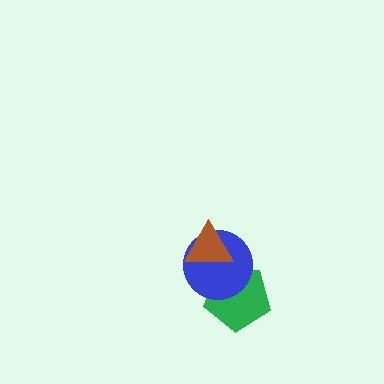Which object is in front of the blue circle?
The brown triangle is in front of the blue circle.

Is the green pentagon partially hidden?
Yes, it is partially covered by another shape.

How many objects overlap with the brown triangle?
1 object overlaps with the brown triangle.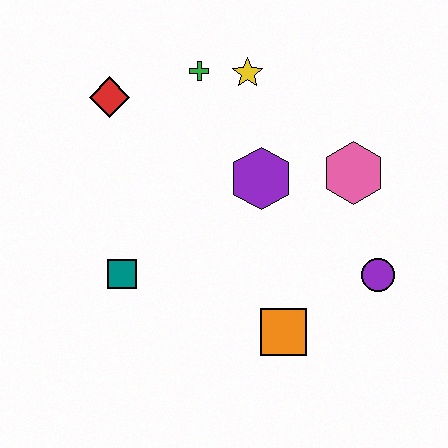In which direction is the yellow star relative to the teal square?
The yellow star is above the teal square.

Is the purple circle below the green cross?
Yes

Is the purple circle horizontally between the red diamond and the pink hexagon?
No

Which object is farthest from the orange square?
The red diamond is farthest from the orange square.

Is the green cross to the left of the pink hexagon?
Yes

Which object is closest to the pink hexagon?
The purple hexagon is closest to the pink hexagon.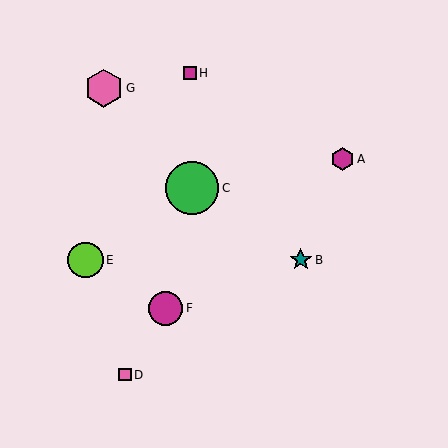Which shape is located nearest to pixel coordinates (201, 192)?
The green circle (labeled C) at (192, 188) is nearest to that location.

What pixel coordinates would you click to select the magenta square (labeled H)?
Click at (190, 73) to select the magenta square H.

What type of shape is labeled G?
Shape G is a pink hexagon.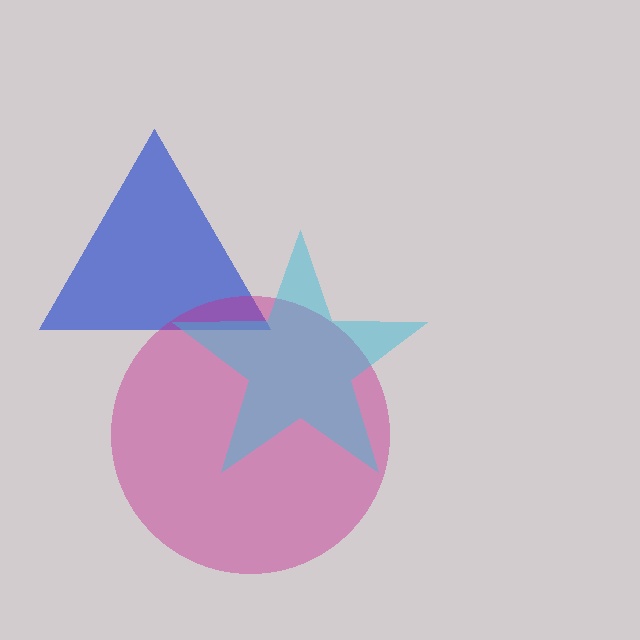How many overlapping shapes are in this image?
There are 3 overlapping shapes in the image.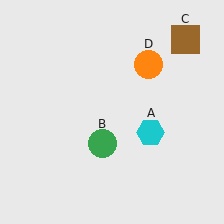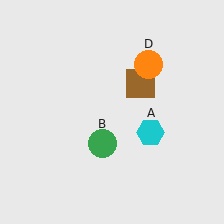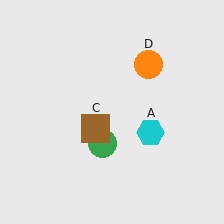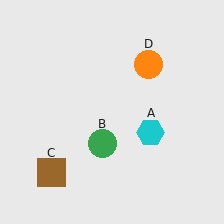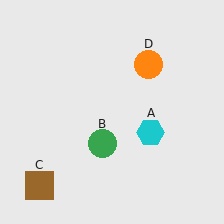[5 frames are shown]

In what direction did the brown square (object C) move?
The brown square (object C) moved down and to the left.